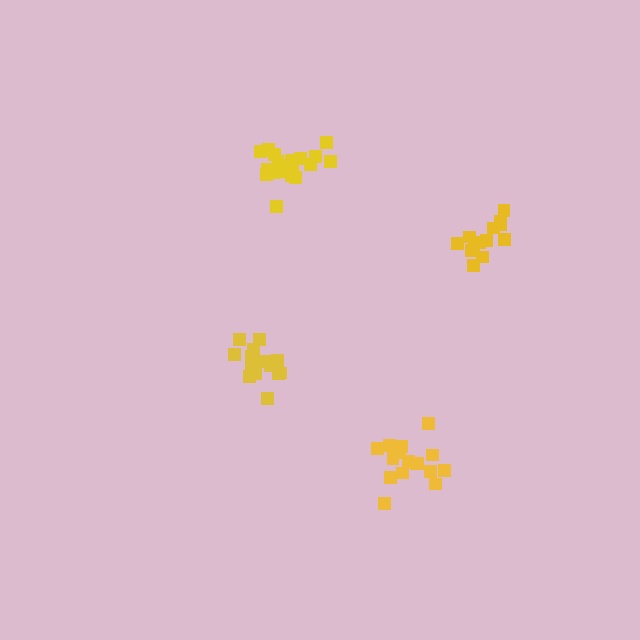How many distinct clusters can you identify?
There are 4 distinct clusters.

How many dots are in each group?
Group 1: 19 dots, Group 2: 17 dots, Group 3: 14 dots, Group 4: 16 dots (66 total).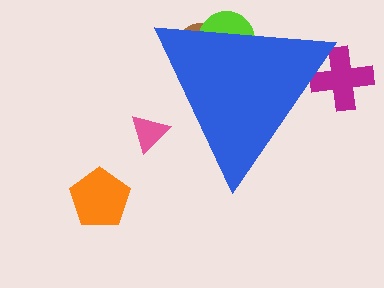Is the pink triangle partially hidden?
Yes, the pink triangle is partially hidden behind the blue triangle.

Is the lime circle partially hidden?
Yes, the lime circle is partially hidden behind the blue triangle.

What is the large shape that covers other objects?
A blue triangle.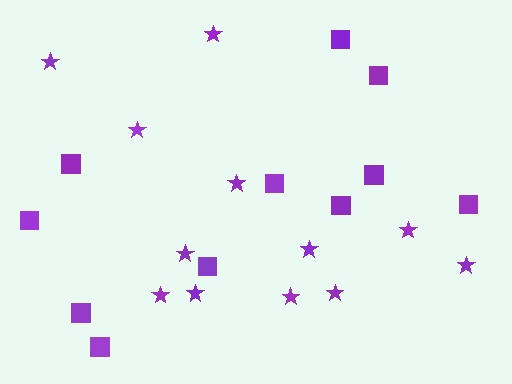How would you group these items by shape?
There are 2 groups: one group of squares (11) and one group of stars (12).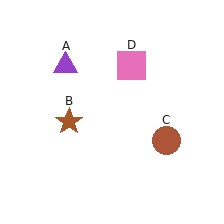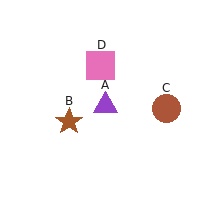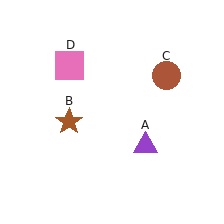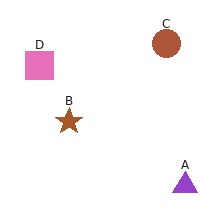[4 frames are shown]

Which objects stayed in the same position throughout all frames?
Brown star (object B) remained stationary.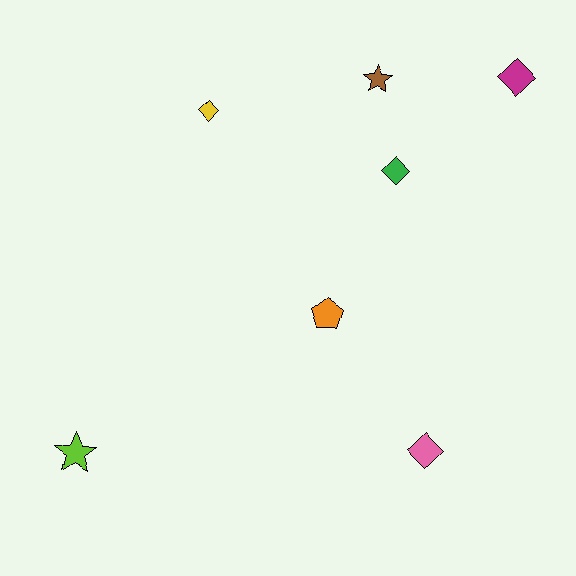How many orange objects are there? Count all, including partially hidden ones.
There is 1 orange object.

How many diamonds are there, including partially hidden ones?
There are 4 diamonds.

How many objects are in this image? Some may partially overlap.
There are 7 objects.